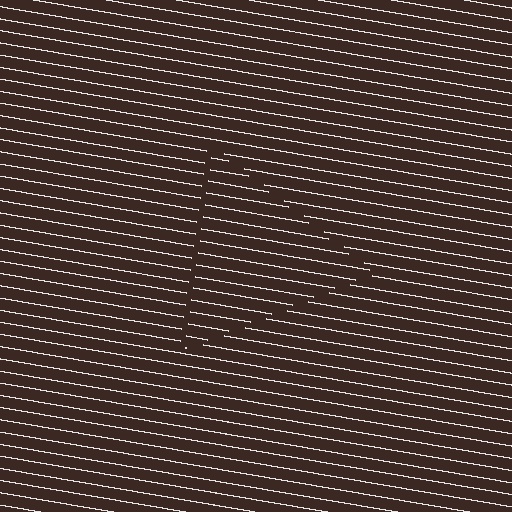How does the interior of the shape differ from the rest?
The interior of the shape contains the same grating, shifted by half a period — the contour is defined by the phase discontinuity where line-ends from the inner and outer gratings abut.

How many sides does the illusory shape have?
3 sides — the line-ends trace a triangle.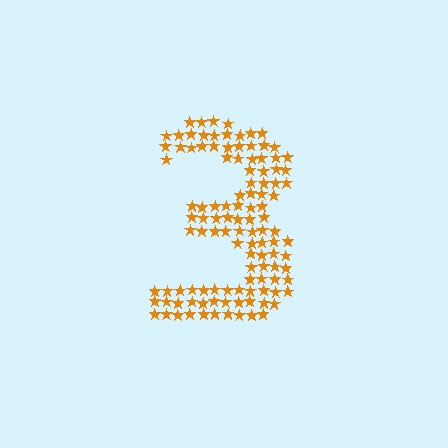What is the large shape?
The large shape is the digit 3.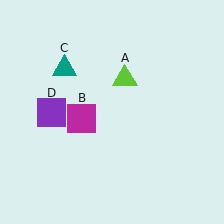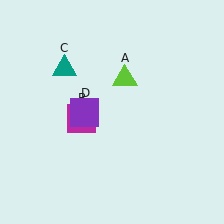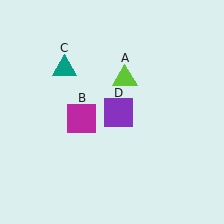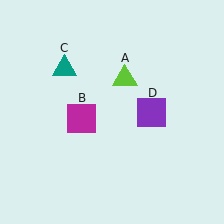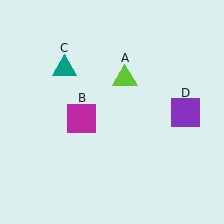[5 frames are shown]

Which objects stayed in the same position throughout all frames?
Lime triangle (object A) and magenta square (object B) and teal triangle (object C) remained stationary.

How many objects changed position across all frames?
1 object changed position: purple square (object D).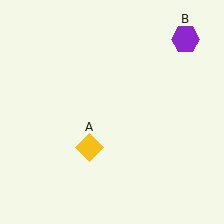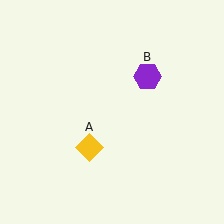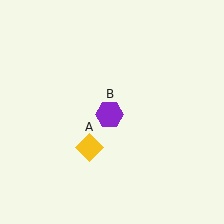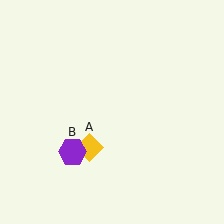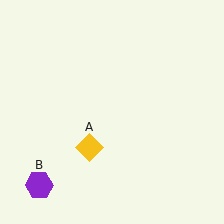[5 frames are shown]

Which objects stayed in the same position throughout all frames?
Yellow diamond (object A) remained stationary.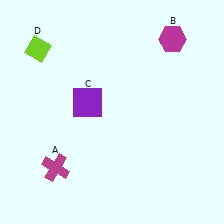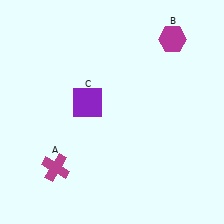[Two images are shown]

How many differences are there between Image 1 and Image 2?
There is 1 difference between the two images.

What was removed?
The lime diamond (D) was removed in Image 2.